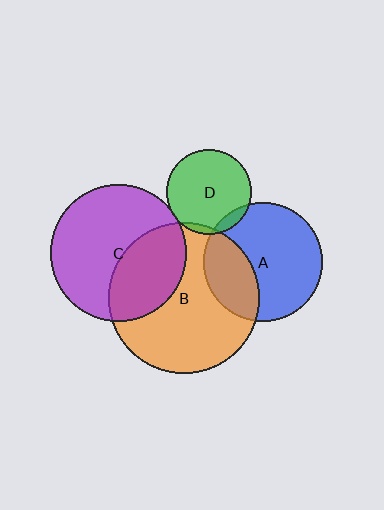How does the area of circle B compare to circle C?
Approximately 1.2 times.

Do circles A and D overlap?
Yes.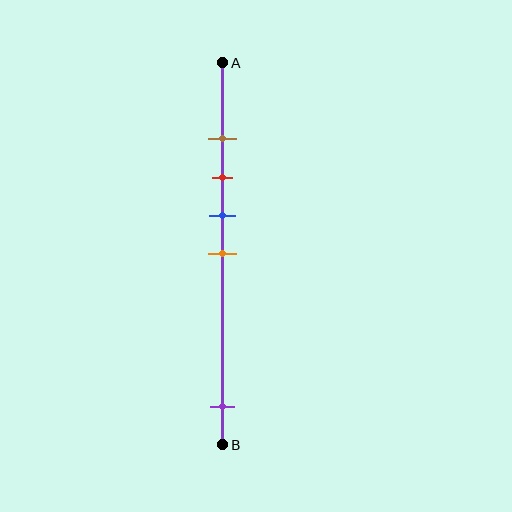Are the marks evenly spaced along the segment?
No, the marks are not evenly spaced.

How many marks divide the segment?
There are 5 marks dividing the segment.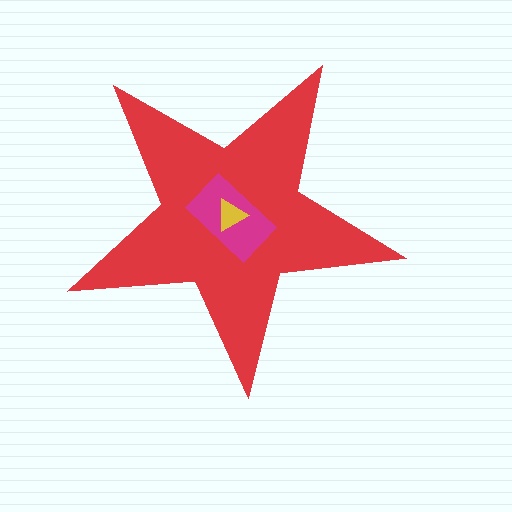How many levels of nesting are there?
3.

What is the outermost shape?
The red star.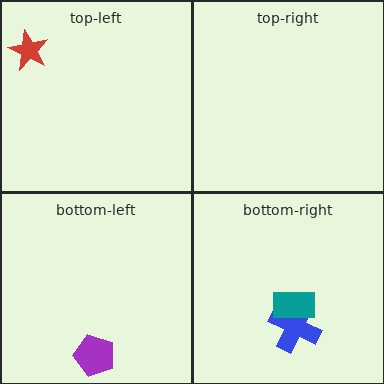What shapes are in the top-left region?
The red star.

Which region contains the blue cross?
The bottom-right region.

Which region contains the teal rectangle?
The bottom-right region.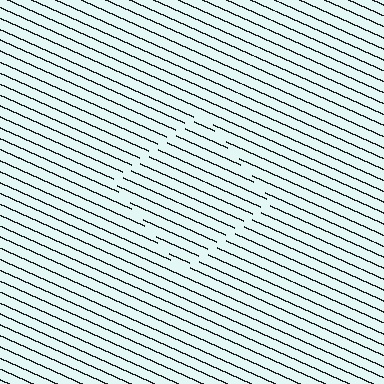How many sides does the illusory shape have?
4 sides — the line-ends trace a square.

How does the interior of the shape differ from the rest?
The interior of the shape contains the same grating, shifted by half a period — the contour is defined by the phase discontinuity where line-ends from the inner and outer gratings abut.